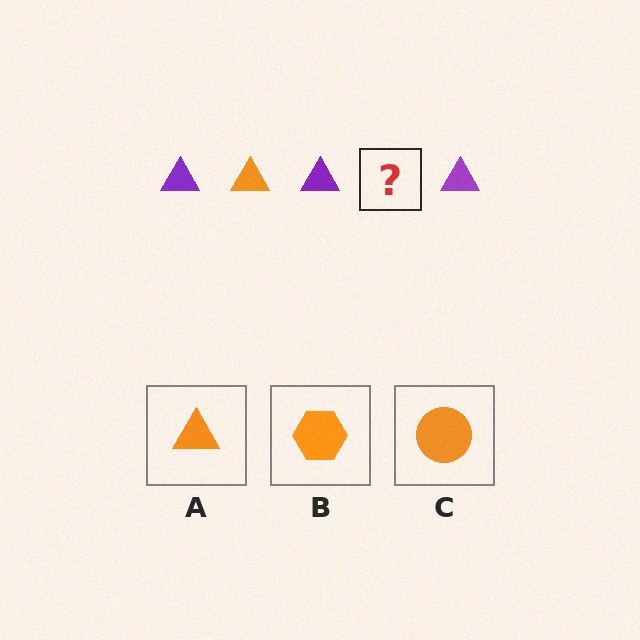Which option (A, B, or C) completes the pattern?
A.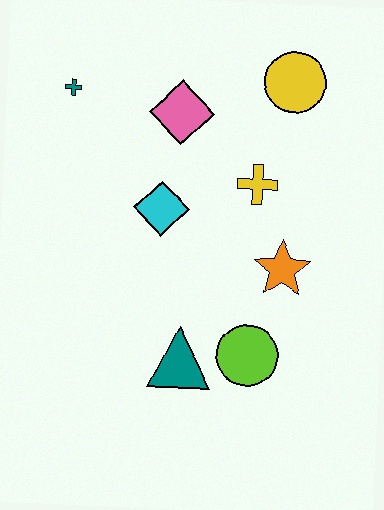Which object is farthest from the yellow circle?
The teal triangle is farthest from the yellow circle.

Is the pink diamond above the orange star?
Yes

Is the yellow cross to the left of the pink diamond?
No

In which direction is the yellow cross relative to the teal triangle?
The yellow cross is above the teal triangle.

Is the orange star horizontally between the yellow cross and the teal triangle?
No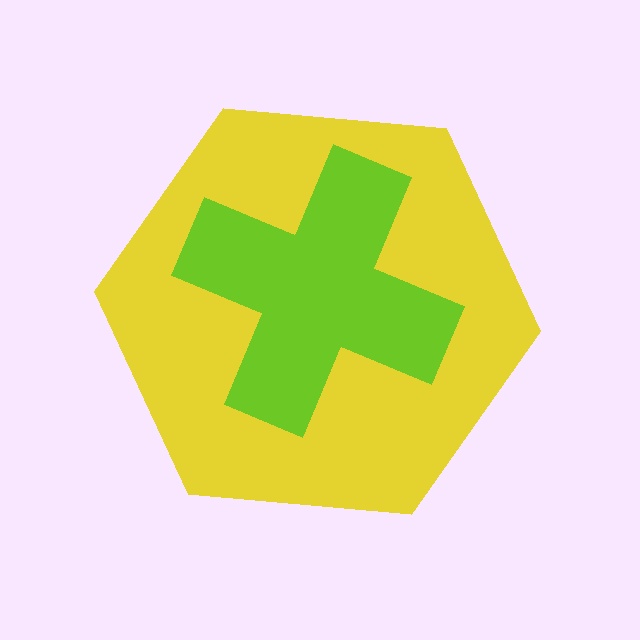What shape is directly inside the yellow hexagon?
The lime cross.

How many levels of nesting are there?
2.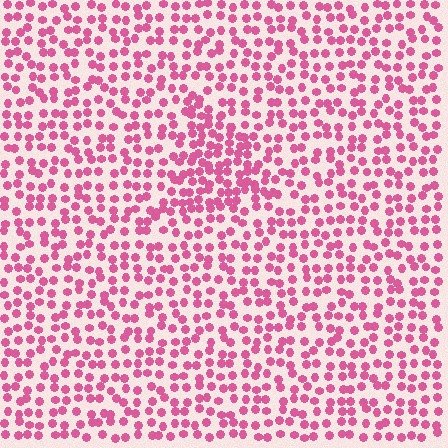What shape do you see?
I see a triangle.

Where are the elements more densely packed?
The elements are more densely packed inside the triangle boundary.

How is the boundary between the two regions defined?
The boundary is defined by a change in element density (approximately 1.6x ratio). All elements are the same color, size, and shape.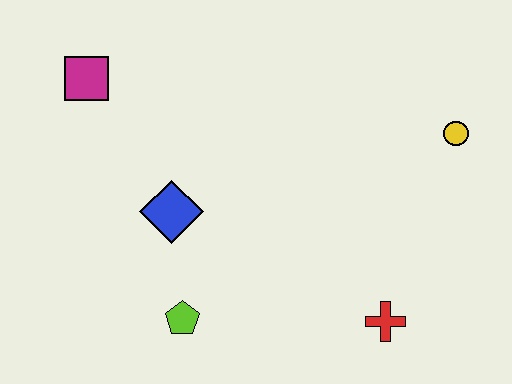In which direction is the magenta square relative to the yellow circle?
The magenta square is to the left of the yellow circle.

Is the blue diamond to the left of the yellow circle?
Yes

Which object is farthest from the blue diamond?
The yellow circle is farthest from the blue diamond.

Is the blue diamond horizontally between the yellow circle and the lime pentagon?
No